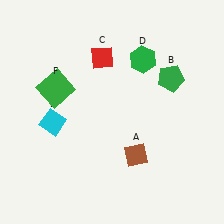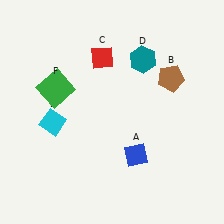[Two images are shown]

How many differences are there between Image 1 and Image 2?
There are 3 differences between the two images.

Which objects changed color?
A changed from brown to blue. B changed from green to brown. D changed from green to teal.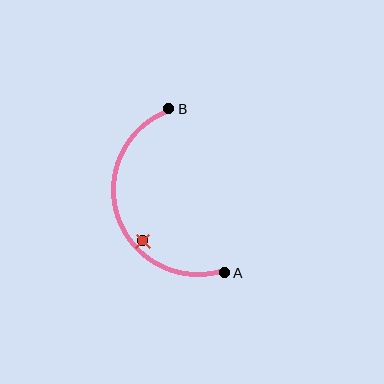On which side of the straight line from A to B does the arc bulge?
The arc bulges to the left of the straight line connecting A and B.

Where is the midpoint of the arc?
The arc midpoint is the point on the curve farthest from the straight line joining A and B. It sits to the left of that line.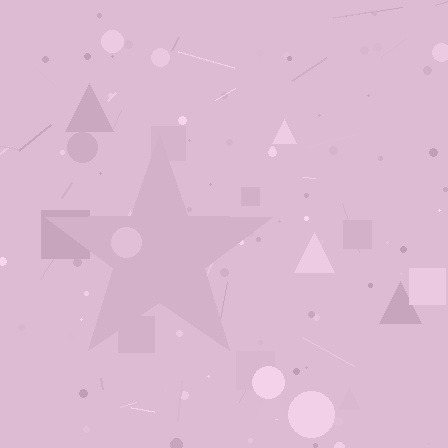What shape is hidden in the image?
A star is hidden in the image.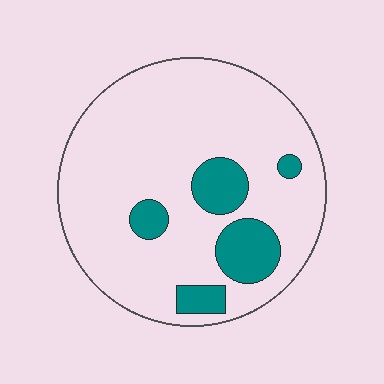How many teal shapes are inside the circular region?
5.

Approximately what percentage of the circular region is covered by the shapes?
Approximately 15%.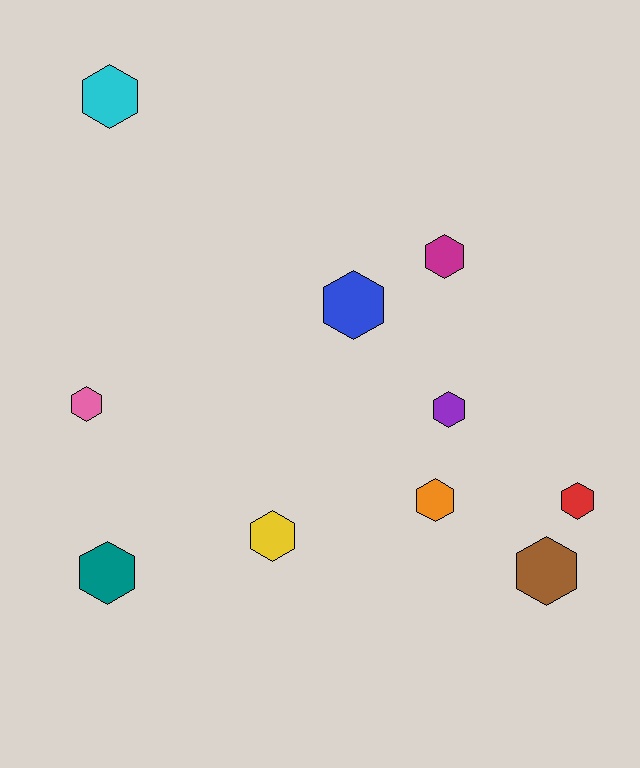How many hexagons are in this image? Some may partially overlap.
There are 10 hexagons.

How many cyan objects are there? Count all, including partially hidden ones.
There is 1 cyan object.